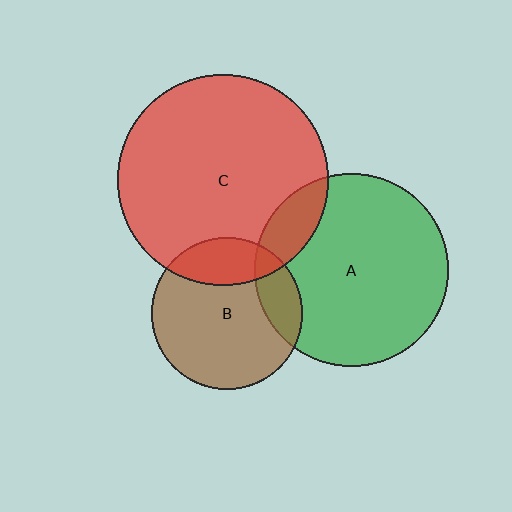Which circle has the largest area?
Circle C (red).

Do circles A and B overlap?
Yes.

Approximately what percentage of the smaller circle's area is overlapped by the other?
Approximately 15%.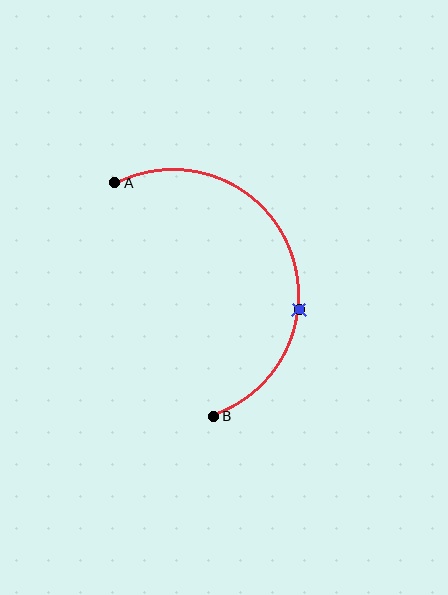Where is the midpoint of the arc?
The arc midpoint is the point on the curve farthest from the straight line joining A and B. It sits to the right of that line.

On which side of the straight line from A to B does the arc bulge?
The arc bulges to the right of the straight line connecting A and B.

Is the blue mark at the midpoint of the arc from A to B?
No. The blue mark lies on the arc but is closer to endpoint B. The arc midpoint would be at the point on the curve equidistant along the arc from both A and B.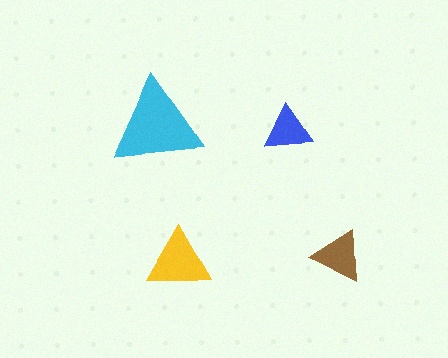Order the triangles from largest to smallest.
the cyan one, the yellow one, the brown one, the blue one.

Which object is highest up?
The cyan triangle is topmost.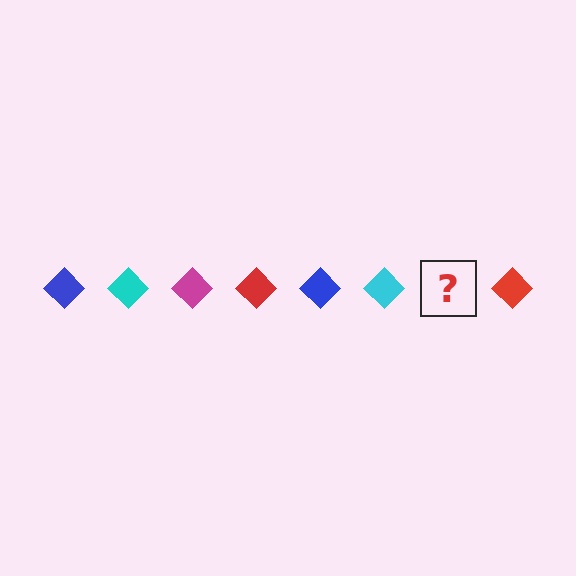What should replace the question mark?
The question mark should be replaced with a magenta diamond.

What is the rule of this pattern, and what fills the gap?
The rule is that the pattern cycles through blue, cyan, magenta, red diamonds. The gap should be filled with a magenta diamond.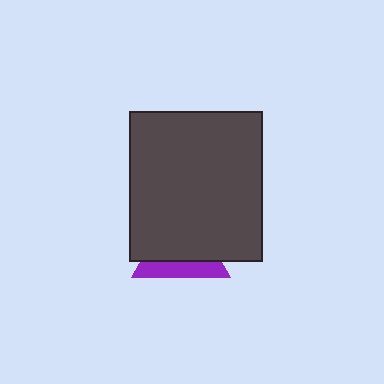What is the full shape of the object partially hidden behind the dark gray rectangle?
The partially hidden object is a purple triangle.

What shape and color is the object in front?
The object in front is a dark gray rectangle.